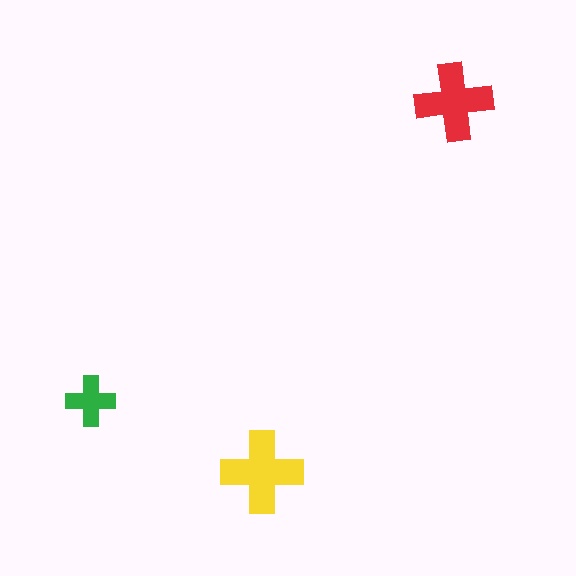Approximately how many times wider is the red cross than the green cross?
About 1.5 times wider.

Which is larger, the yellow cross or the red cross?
The yellow one.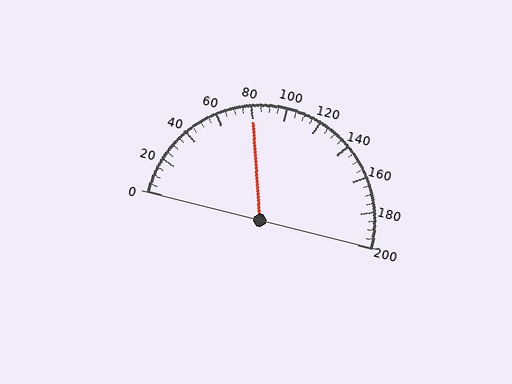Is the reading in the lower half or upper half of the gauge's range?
The reading is in the lower half of the range (0 to 200).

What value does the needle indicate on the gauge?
The needle indicates approximately 80.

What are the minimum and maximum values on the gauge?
The gauge ranges from 0 to 200.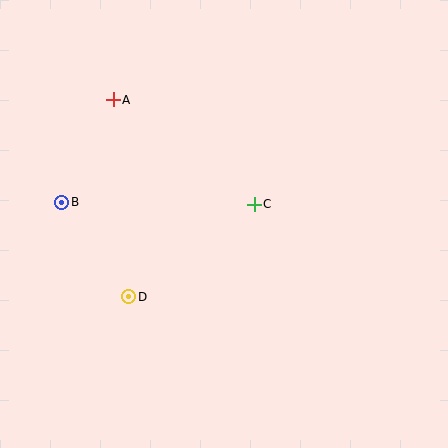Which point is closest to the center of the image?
Point C at (254, 204) is closest to the center.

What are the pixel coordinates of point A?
Point A is at (113, 100).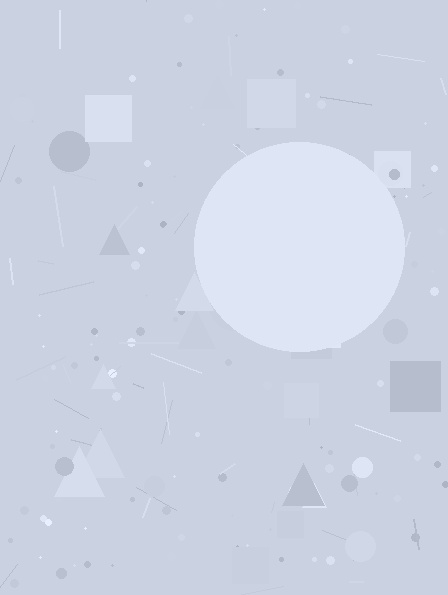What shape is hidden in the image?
A circle is hidden in the image.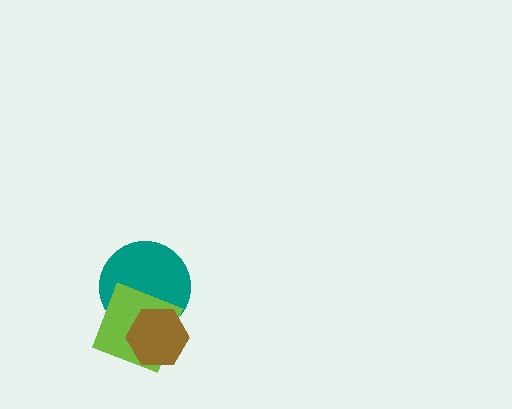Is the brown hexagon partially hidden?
No, no other shape covers it.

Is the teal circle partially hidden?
Yes, it is partially covered by another shape.